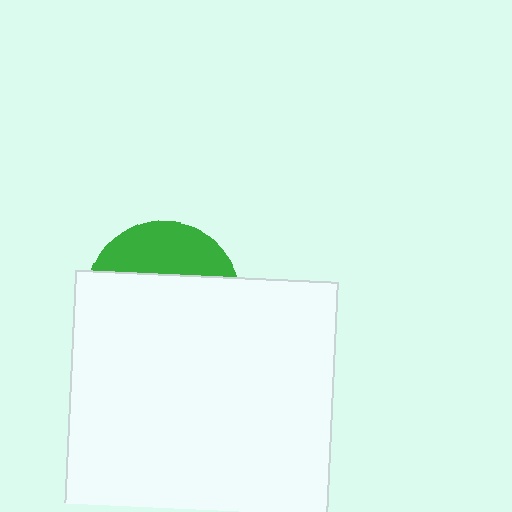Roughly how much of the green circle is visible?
A small part of it is visible (roughly 30%).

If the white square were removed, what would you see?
You would see the complete green circle.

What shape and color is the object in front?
The object in front is a white square.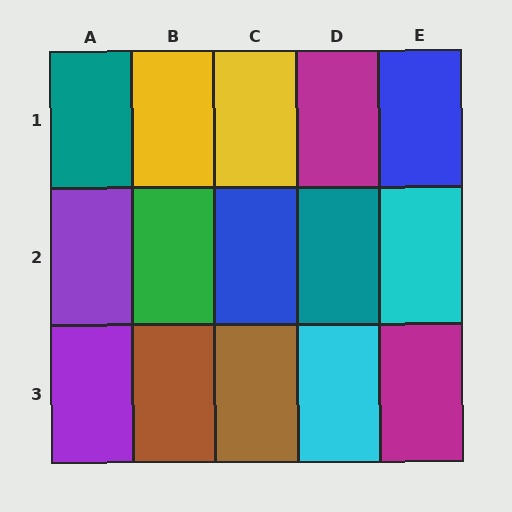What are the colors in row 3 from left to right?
Purple, brown, brown, cyan, magenta.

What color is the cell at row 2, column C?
Blue.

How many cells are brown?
2 cells are brown.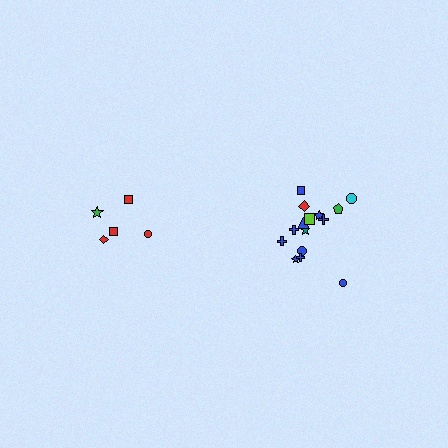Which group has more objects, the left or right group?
The right group.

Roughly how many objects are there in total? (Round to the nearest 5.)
Roughly 20 objects in total.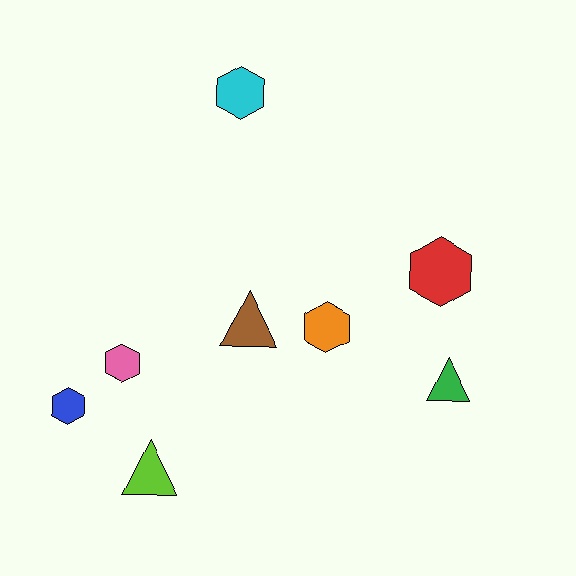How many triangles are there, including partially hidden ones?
There are 3 triangles.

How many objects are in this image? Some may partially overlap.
There are 8 objects.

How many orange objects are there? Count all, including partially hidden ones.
There is 1 orange object.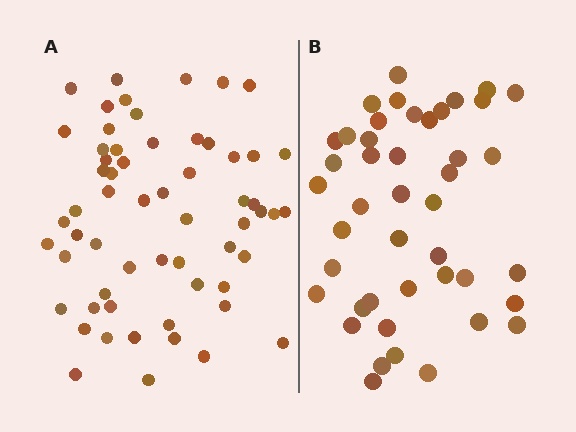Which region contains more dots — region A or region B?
Region A (the left region) has more dots.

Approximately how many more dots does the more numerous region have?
Region A has approximately 15 more dots than region B.